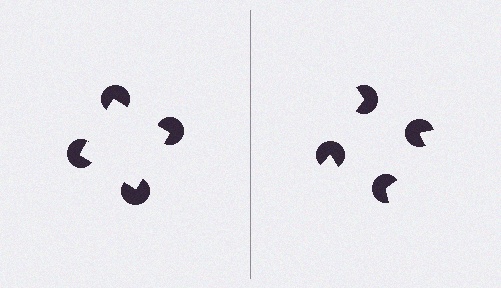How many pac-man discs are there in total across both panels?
8 — 4 on each side.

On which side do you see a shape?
An illusory square appears on the left side. On the right side the wedge cuts are rotated, so no coherent shape forms.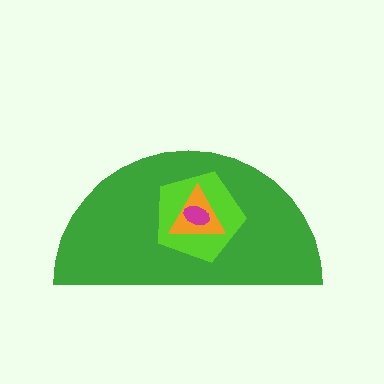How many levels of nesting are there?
4.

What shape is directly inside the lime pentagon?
The orange triangle.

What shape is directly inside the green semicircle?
The lime pentagon.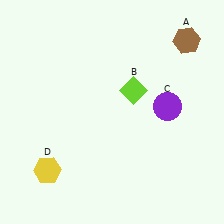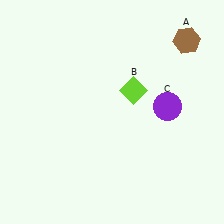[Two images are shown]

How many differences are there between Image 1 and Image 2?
There is 1 difference between the two images.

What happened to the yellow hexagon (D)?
The yellow hexagon (D) was removed in Image 2. It was in the bottom-left area of Image 1.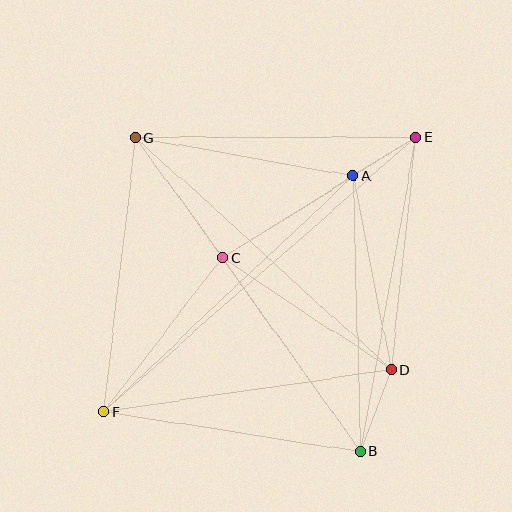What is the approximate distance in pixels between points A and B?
The distance between A and B is approximately 276 pixels.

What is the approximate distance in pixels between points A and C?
The distance between A and C is approximately 154 pixels.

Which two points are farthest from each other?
Points E and F are farthest from each other.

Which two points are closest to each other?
Points A and E are closest to each other.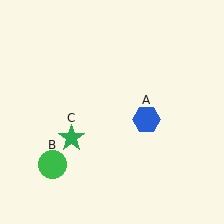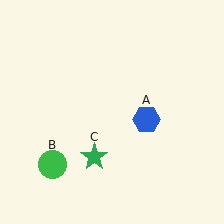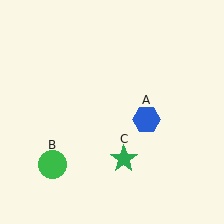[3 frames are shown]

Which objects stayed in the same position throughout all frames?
Blue hexagon (object A) and green circle (object B) remained stationary.